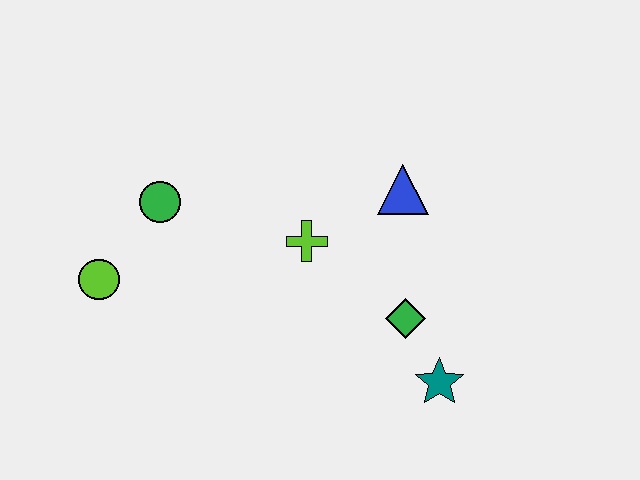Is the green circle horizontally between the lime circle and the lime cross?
Yes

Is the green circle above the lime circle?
Yes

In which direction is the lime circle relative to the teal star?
The lime circle is to the left of the teal star.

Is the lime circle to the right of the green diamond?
No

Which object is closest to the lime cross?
The blue triangle is closest to the lime cross.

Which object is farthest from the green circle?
The teal star is farthest from the green circle.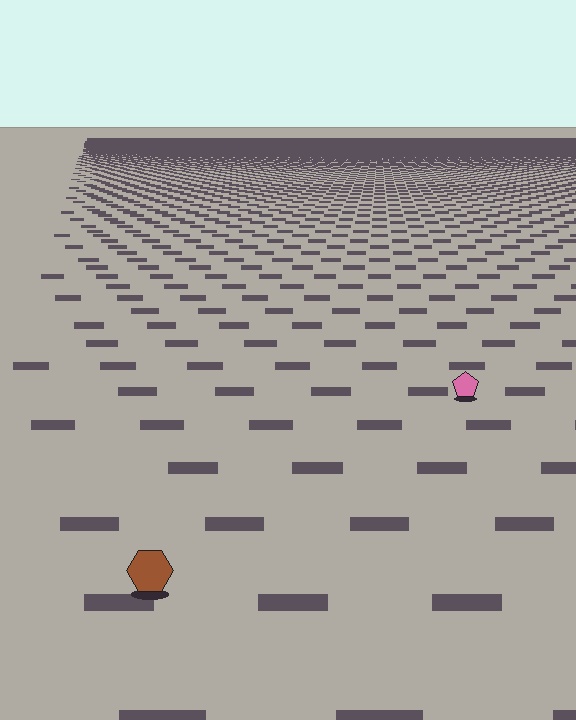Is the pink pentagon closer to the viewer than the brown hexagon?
No. The brown hexagon is closer — you can tell from the texture gradient: the ground texture is coarser near it.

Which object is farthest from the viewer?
The pink pentagon is farthest from the viewer. It appears smaller and the ground texture around it is denser.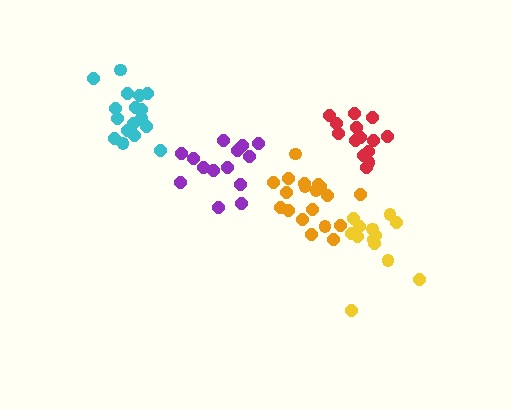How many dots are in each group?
Group 1: 17 dots, Group 2: 14 dots, Group 3: 19 dots, Group 4: 13 dots, Group 5: 14 dots (77 total).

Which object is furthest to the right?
The yellow cluster is rightmost.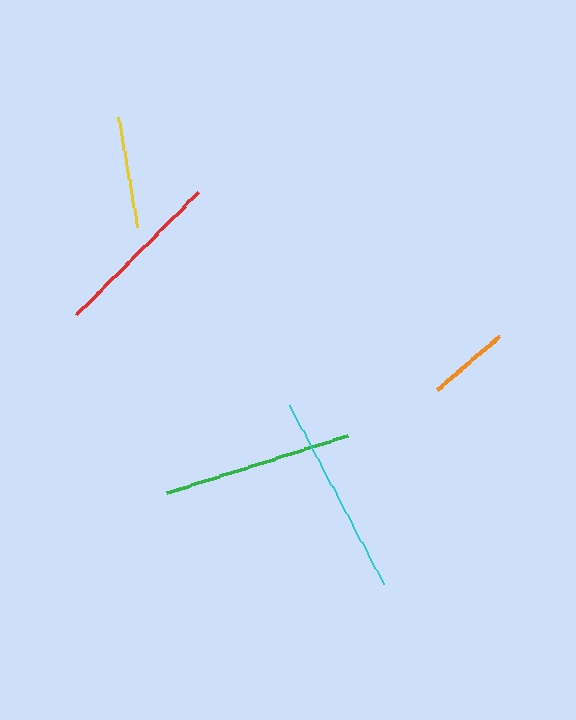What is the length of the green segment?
The green segment is approximately 190 pixels long.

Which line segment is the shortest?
The orange line is the shortest at approximately 82 pixels.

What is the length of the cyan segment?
The cyan segment is approximately 202 pixels long.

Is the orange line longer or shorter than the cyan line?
The cyan line is longer than the orange line.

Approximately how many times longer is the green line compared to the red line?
The green line is approximately 1.1 times the length of the red line.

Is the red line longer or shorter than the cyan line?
The cyan line is longer than the red line.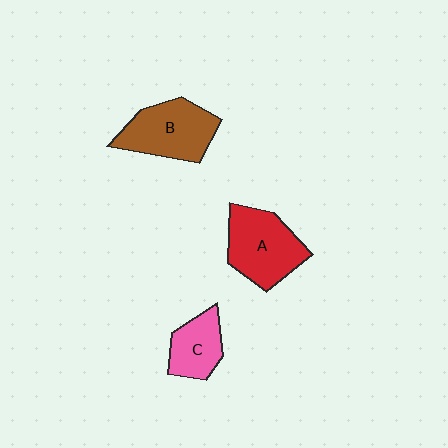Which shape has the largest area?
Shape A (red).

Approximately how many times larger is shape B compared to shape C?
Approximately 1.5 times.